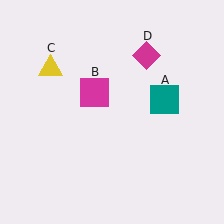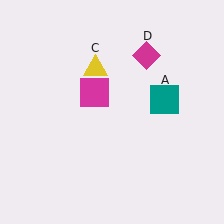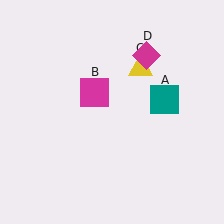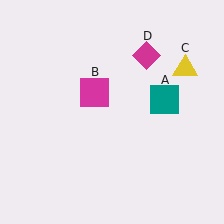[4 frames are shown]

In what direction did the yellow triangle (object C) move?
The yellow triangle (object C) moved right.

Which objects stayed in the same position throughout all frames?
Teal square (object A) and magenta square (object B) and magenta diamond (object D) remained stationary.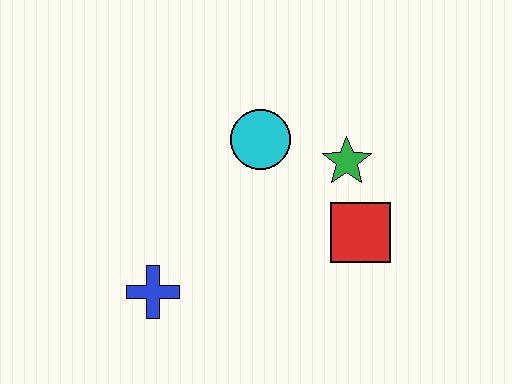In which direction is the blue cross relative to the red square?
The blue cross is to the left of the red square.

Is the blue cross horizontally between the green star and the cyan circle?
No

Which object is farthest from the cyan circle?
The blue cross is farthest from the cyan circle.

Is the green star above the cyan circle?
No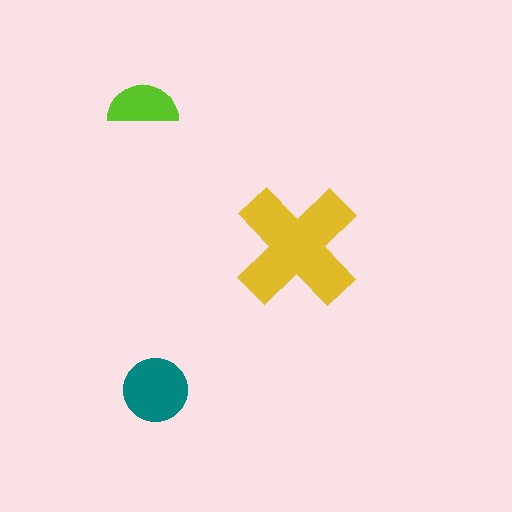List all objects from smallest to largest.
The lime semicircle, the teal circle, the yellow cross.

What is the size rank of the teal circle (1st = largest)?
2nd.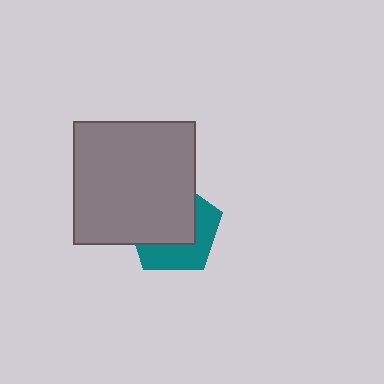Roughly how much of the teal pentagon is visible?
A small part of it is visible (roughly 42%).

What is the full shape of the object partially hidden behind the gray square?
The partially hidden object is a teal pentagon.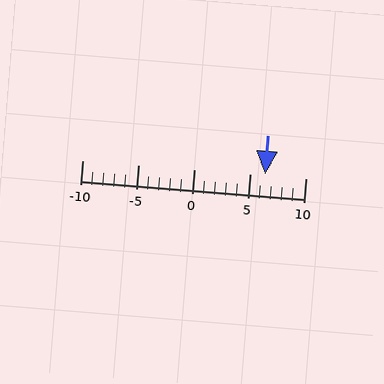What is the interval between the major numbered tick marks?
The major tick marks are spaced 5 units apart.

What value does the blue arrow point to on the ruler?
The blue arrow points to approximately 6.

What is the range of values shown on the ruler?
The ruler shows values from -10 to 10.